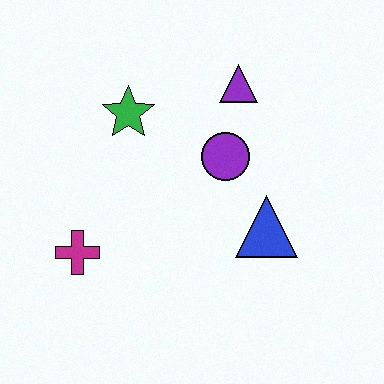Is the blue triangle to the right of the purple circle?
Yes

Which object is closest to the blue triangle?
The purple circle is closest to the blue triangle.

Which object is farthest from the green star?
The blue triangle is farthest from the green star.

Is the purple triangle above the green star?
Yes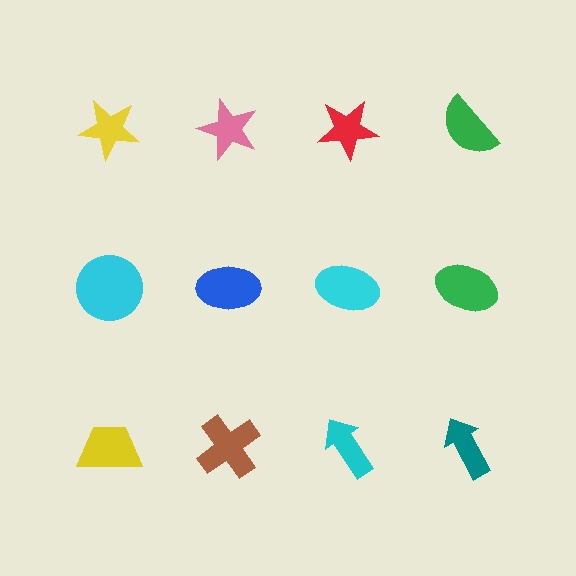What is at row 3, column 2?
A brown cross.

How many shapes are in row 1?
4 shapes.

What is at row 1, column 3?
A red star.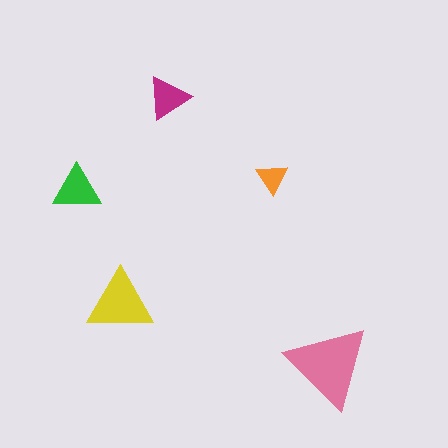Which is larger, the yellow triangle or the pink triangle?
The pink one.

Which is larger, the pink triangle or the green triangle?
The pink one.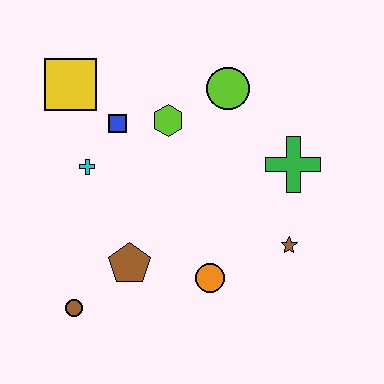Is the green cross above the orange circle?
Yes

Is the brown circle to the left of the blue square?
Yes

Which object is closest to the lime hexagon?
The blue square is closest to the lime hexagon.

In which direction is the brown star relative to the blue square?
The brown star is to the right of the blue square.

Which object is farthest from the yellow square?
The brown star is farthest from the yellow square.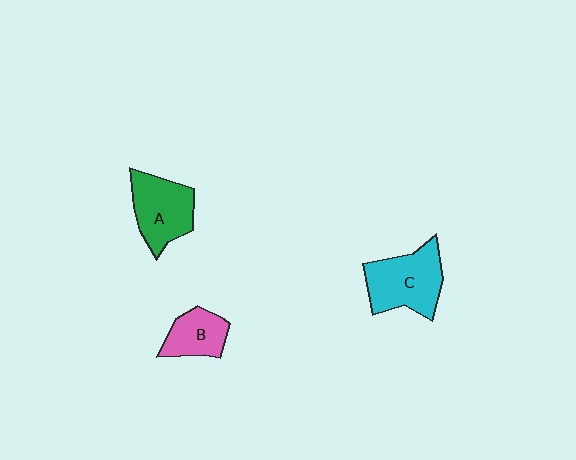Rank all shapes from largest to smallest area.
From largest to smallest: C (cyan), A (green), B (pink).